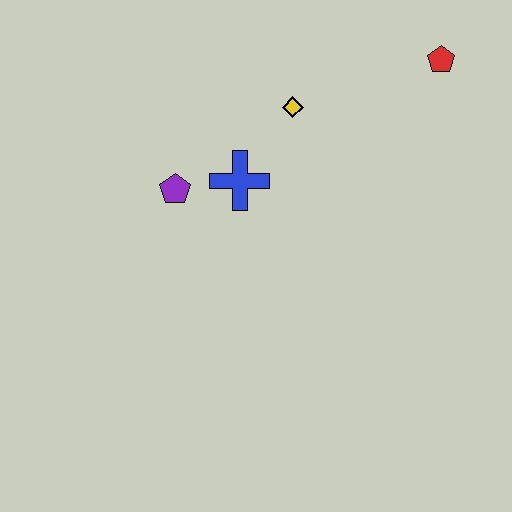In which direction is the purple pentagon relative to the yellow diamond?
The purple pentagon is to the left of the yellow diamond.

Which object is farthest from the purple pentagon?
The red pentagon is farthest from the purple pentagon.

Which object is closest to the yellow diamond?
The blue cross is closest to the yellow diamond.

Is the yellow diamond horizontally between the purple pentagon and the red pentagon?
Yes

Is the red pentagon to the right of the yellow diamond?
Yes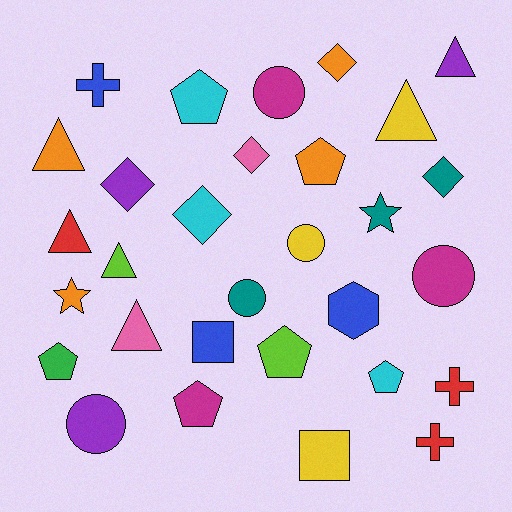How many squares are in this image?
There are 2 squares.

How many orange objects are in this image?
There are 4 orange objects.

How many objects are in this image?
There are 30 objects.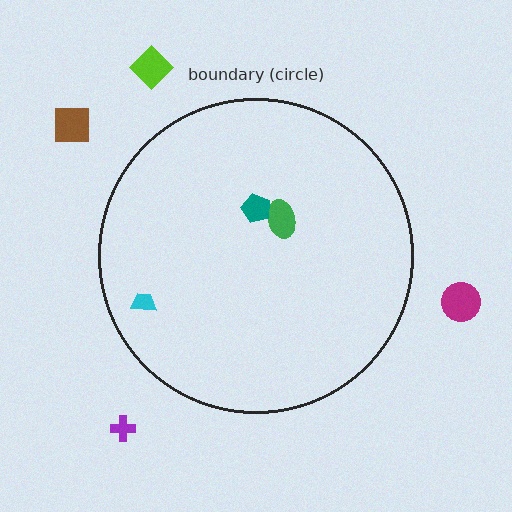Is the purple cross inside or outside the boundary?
Outside.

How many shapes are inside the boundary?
3 inside, 4 outside.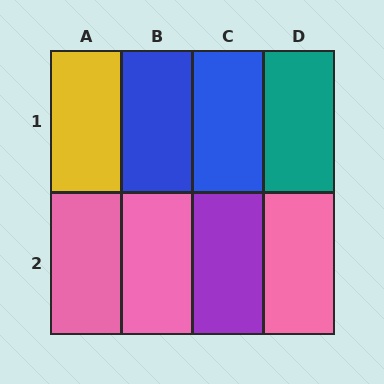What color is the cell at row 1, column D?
Teal.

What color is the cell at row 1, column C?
Blue.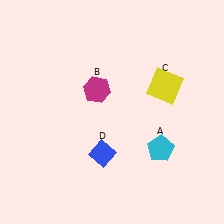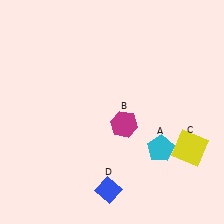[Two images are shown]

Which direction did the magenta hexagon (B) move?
The magenta hexagon (B) moved down.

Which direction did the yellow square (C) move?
The yellow square (C) moved down.